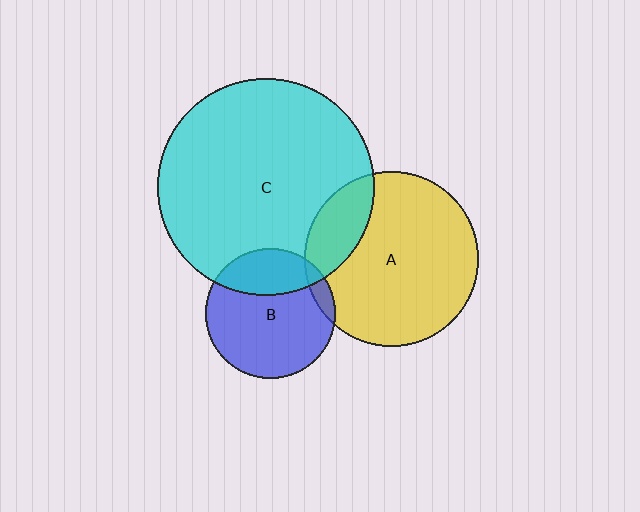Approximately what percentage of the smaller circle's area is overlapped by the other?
Approximately 20%.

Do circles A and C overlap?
Yes.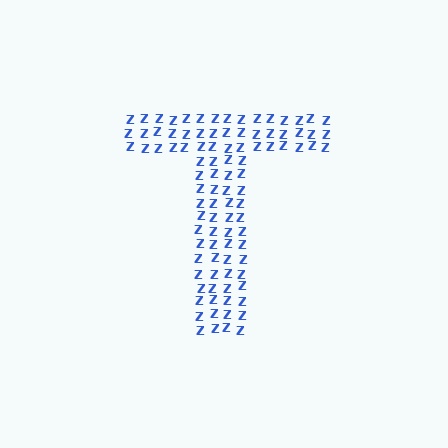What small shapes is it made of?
It is made of small letter Z's.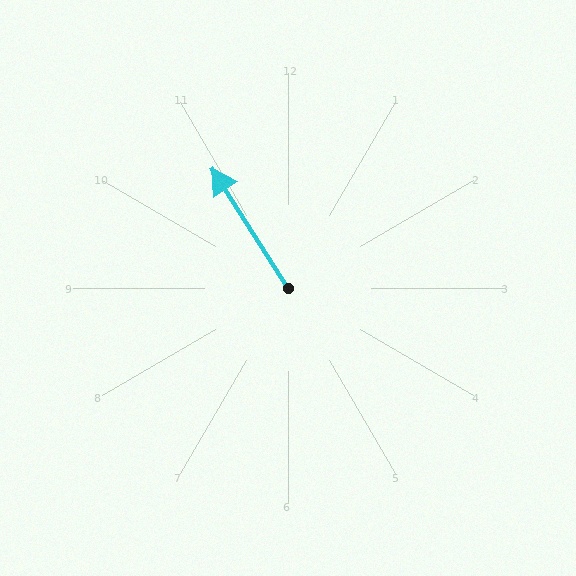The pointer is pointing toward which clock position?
Roughly 11 o'clock.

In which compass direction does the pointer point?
Northwest.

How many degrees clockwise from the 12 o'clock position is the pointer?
Approximately 328 degrees.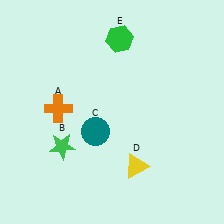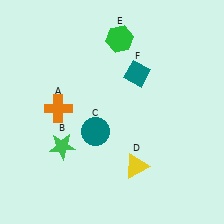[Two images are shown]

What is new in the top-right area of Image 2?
A teal diamond (F) was added in the top-right area of Image 2.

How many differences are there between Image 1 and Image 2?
There is 1 difference between the two images.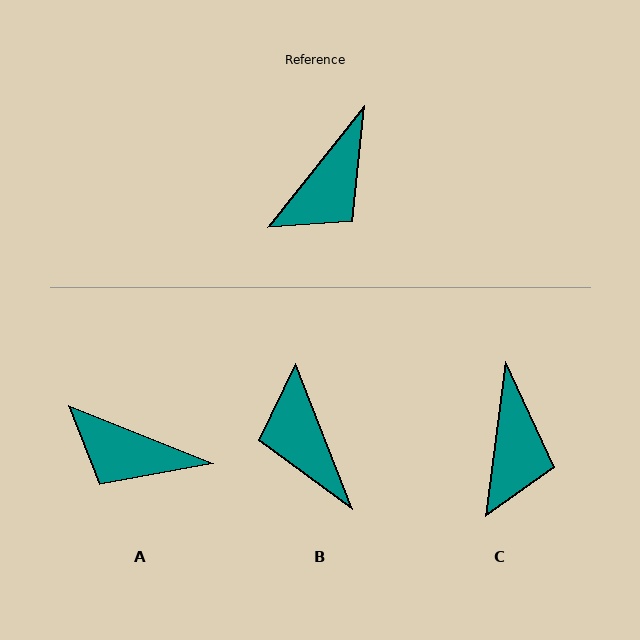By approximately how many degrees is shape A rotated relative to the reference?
Approximately 73 degrees clockwise.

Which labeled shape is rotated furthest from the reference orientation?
B, about 120 degrees away.